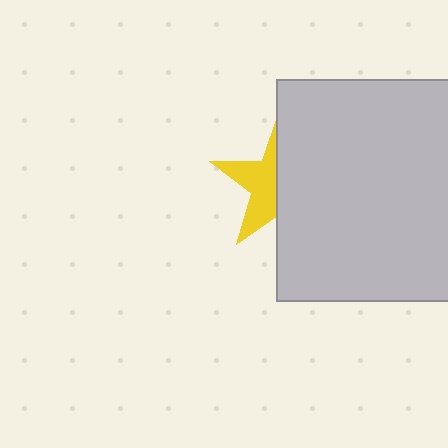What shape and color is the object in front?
The object in front is a light gray square.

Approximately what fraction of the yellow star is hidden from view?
Roughly 57% of the yellow star is hidden behind the light gray square.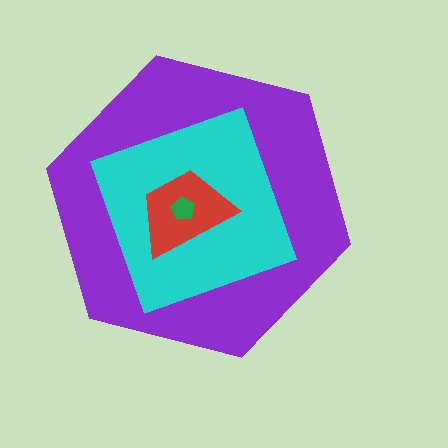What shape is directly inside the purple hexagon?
The cyan square.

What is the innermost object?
The green pentagon.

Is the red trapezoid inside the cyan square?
Yes.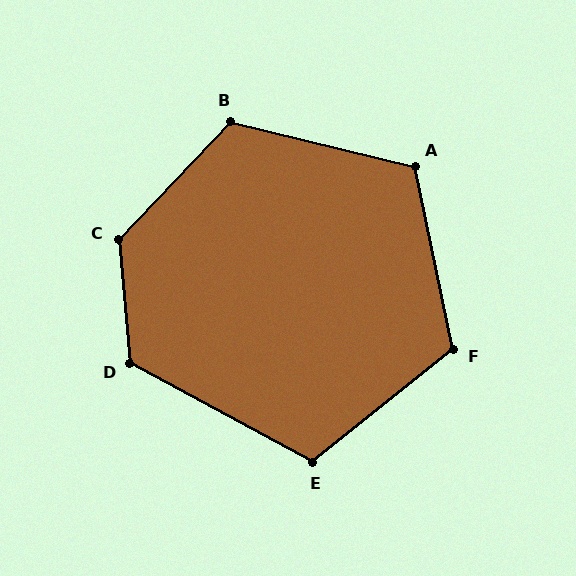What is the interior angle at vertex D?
Approximately 123 degrees (obtuse).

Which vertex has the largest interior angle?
C, at approximately 132 degrees.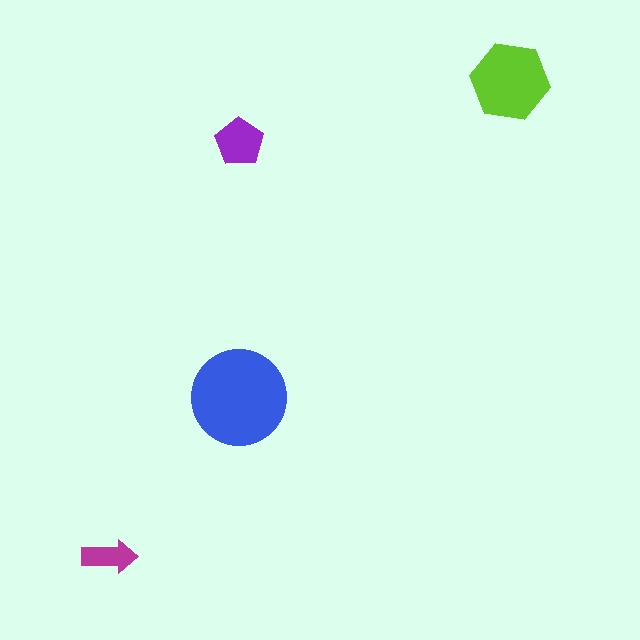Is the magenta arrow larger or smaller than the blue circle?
Smaller.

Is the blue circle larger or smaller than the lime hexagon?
Larger.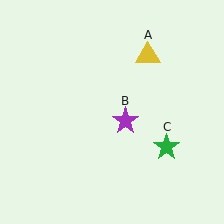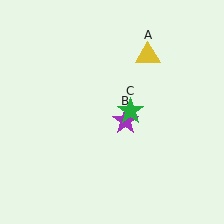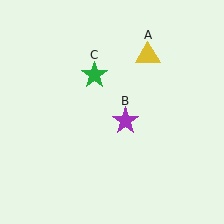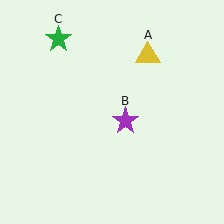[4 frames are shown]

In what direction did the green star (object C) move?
The green star (object C) moved up and to the left.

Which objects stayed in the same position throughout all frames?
Yellow triangle (object A) and purple star (object B) remained stationary.